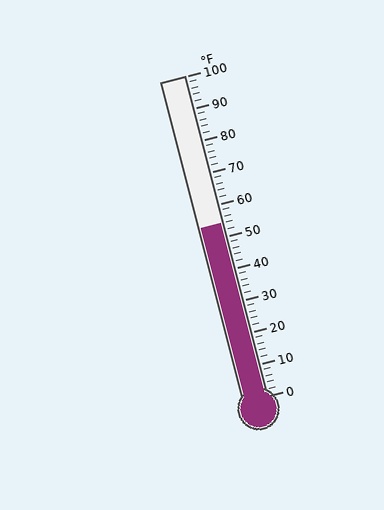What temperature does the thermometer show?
The thermometer shows approximately 54°F.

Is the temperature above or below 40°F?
The temperature is above 40°F.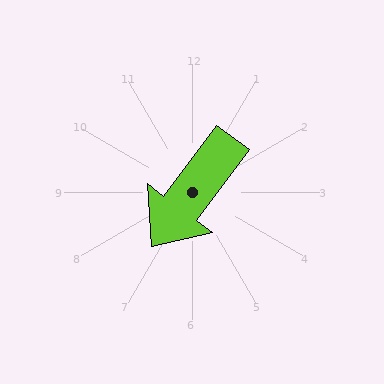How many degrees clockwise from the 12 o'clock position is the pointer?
Approximately 217 degrees.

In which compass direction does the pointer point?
Southwest.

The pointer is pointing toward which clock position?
Roughly 7 o'clock.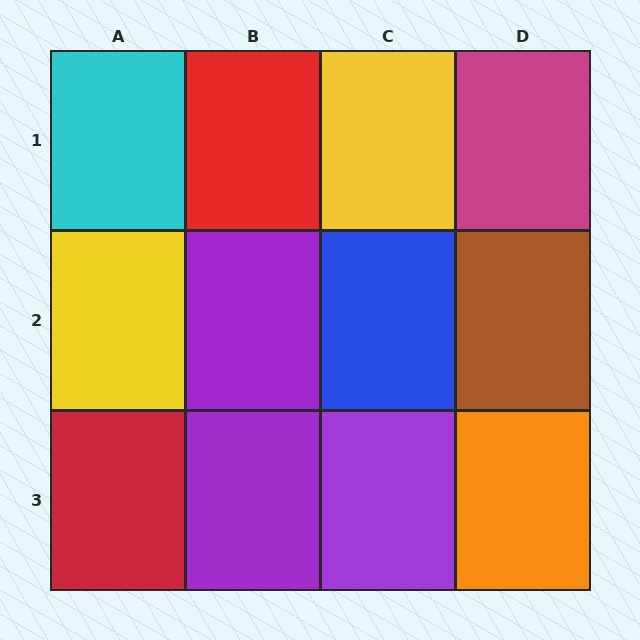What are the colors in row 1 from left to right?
Cyan, red, yellow, magenta.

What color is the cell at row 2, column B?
Purple.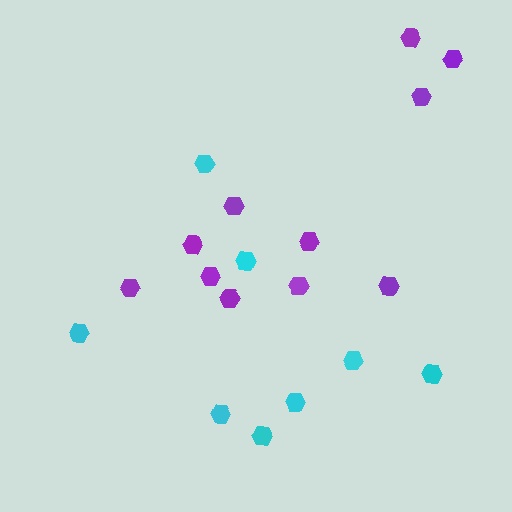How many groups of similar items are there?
There are 2 groups: one group of purple hexagons (11) and one group of cyan hexagons (8).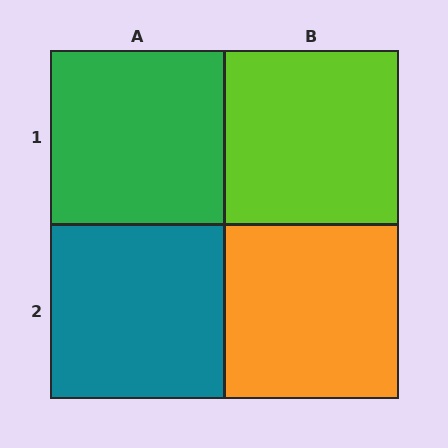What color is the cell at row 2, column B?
Orange.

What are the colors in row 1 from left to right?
Green, lime.